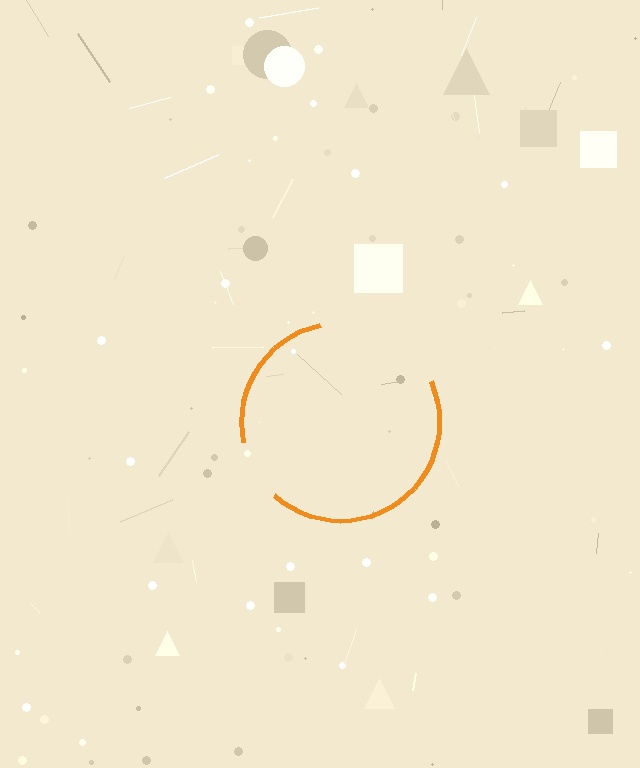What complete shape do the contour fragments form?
The contour fragments form a circle.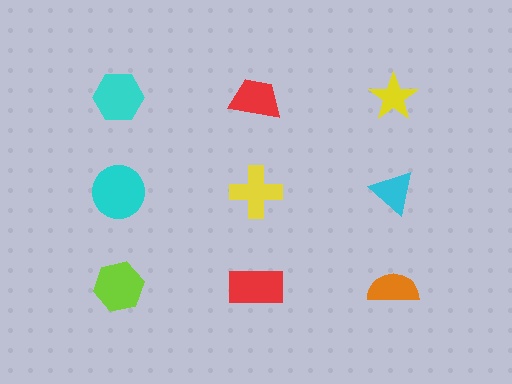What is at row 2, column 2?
A yellow cross.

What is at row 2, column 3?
A cyan triangle.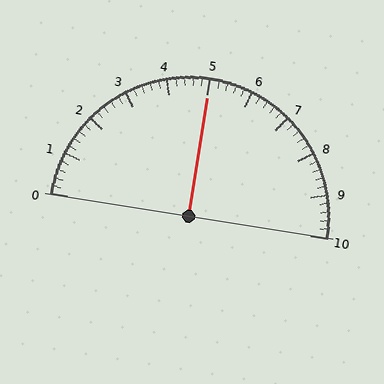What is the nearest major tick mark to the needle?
The nearest major tick mark is 5.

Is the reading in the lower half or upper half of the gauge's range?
The reading is in the upper half of the range (0 to 10).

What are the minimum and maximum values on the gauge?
The gauge ranges from 0 to 10.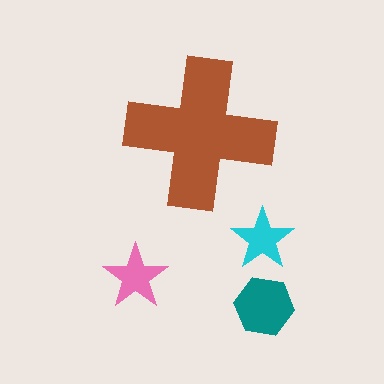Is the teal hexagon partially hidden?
No, the teal hexagon is fully visible.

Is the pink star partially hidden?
No, the pink star is fully visible.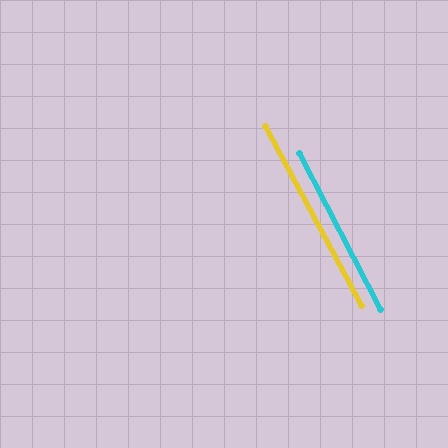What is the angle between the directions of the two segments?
Approximately 1 degree.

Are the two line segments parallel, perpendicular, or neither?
Parallel — their directions differ by only 1.0°.